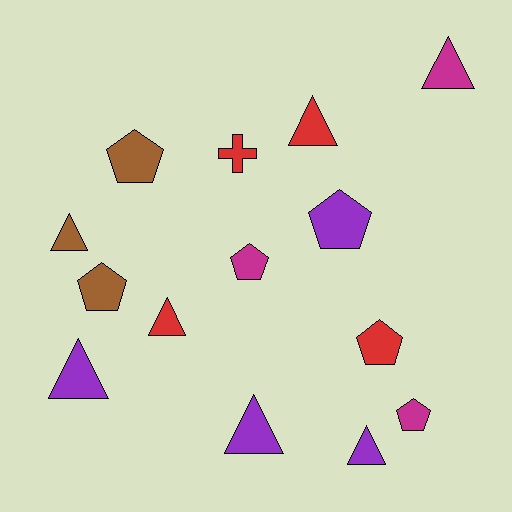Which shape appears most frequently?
Triangle, with 7 objects.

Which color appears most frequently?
Purple, with 4 objects.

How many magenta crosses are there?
There are no magenta crosses.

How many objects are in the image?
There are 14 objects.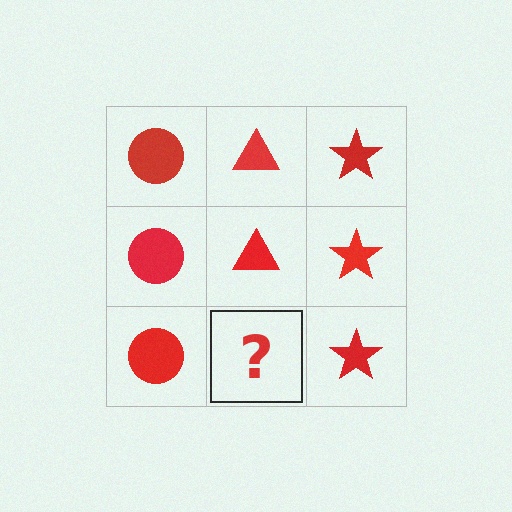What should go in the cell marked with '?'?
The missing cell should contain a red triangle.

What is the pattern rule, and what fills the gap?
The rule is that each column has a consistent shape. The gap should be filled with a red triangle.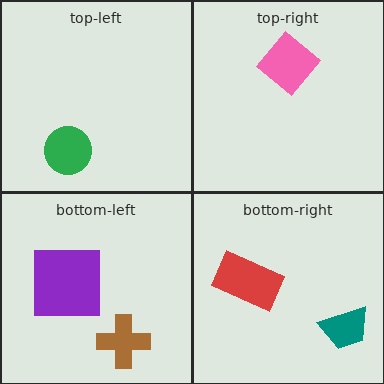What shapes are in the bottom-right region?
The teal trapezoid, the red rectangle.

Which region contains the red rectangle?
The bottom-right region.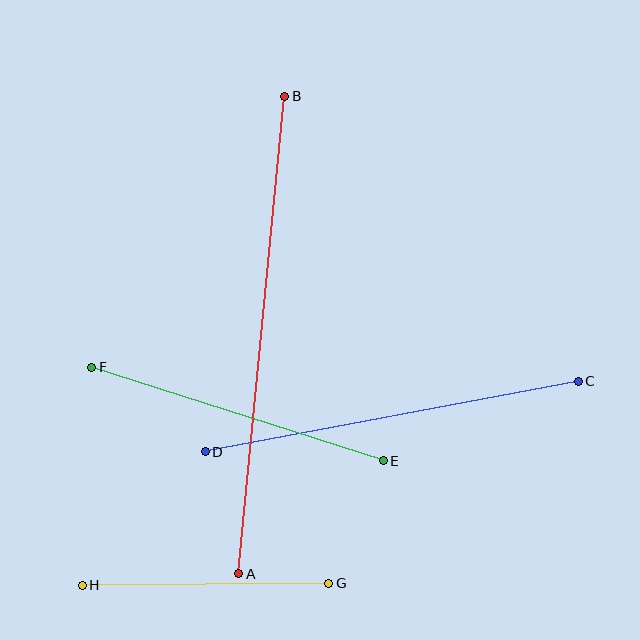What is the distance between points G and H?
The distance is approximately 246 pixels.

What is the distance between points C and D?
The distance is approximately 380 pixels.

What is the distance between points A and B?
The distance is approximately 480 pixels.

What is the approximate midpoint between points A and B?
The midpoint is at approximately (262, 335) pixels.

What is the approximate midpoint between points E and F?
The midpoint is at approximately (237, 414) pixels.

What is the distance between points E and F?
The distance is approximately 306 pixels.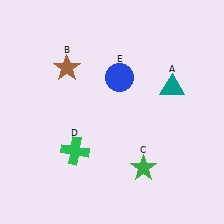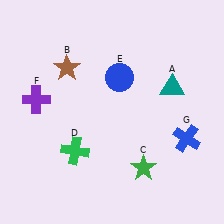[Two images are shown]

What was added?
A purple cross (F), a blue cross (G) were added in Image 2.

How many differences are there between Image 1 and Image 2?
There are 2 differences between the two images.